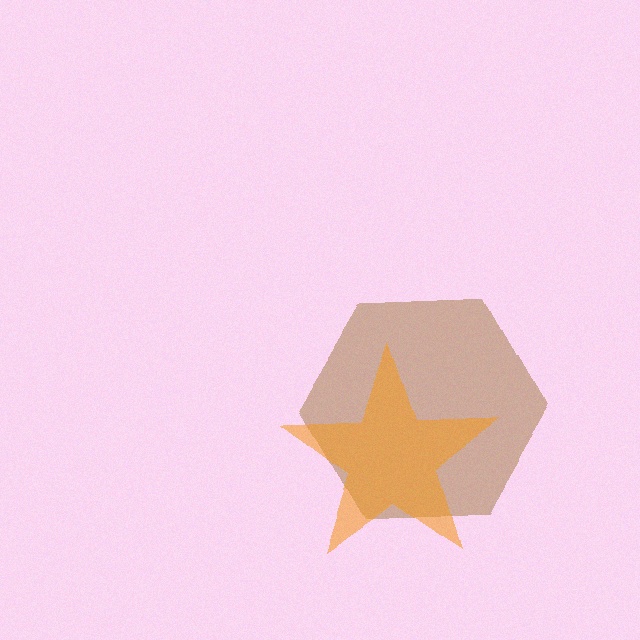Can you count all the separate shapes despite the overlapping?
Yes, there are 2 separate shapes.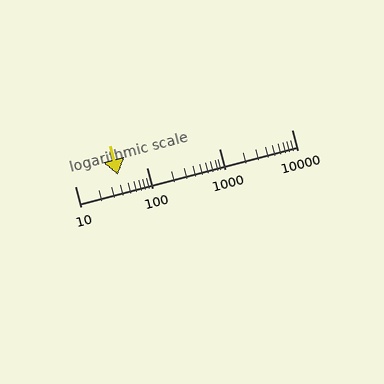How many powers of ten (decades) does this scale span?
The scale spans 3 decades, from 10 to 10000.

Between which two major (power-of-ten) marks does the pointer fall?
The pointer is between 10 and 100.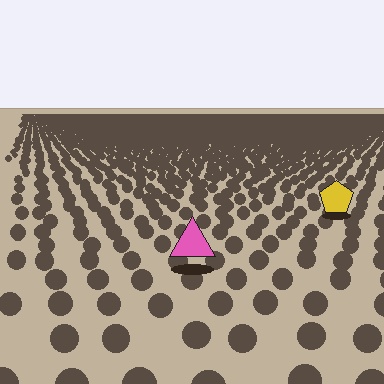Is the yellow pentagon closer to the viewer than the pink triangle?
No. The pink triangle is closer — you can tell from the texture gradient: the ground texture is coarser near it.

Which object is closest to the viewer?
The pink triangle is closest. The texture marks near it are larger and more spread out.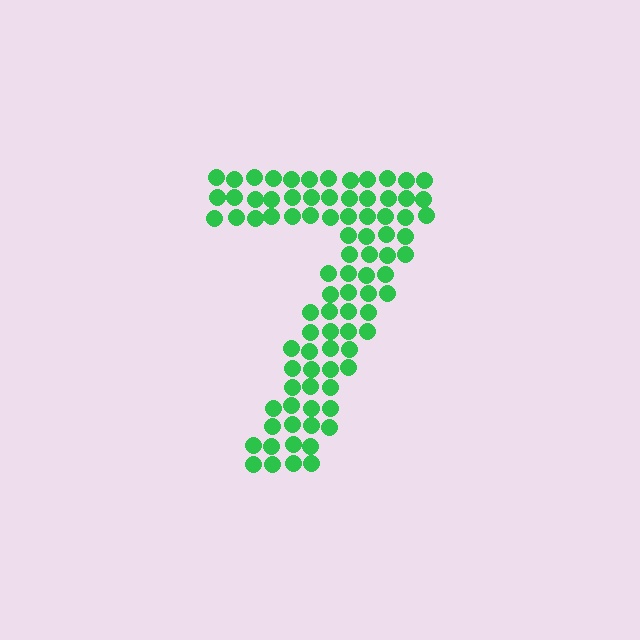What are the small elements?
The small elements are circles.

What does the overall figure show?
The overall figure shows the digit 7.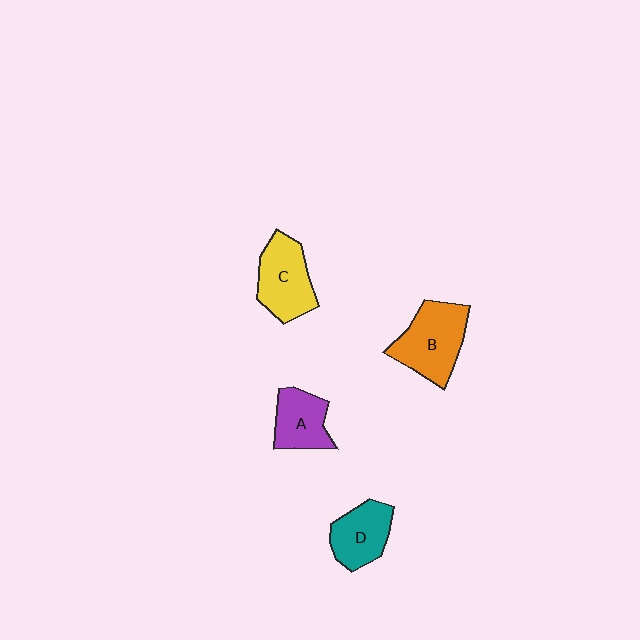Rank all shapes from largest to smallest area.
From largest to smallest: B (orange), C (yellow), D (teal), A (purple).